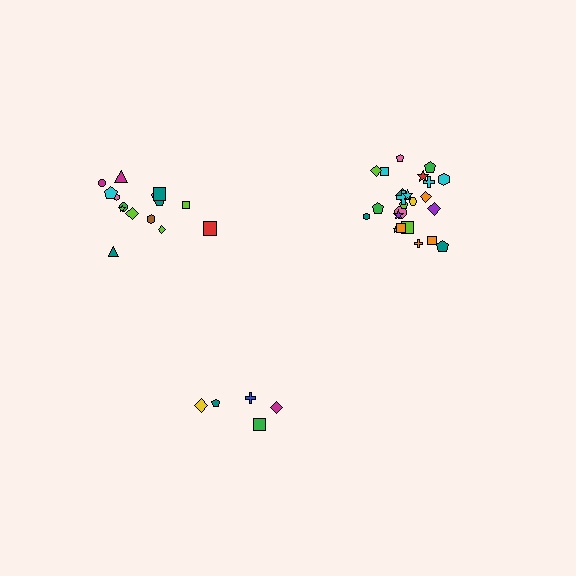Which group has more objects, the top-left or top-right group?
The top-right group.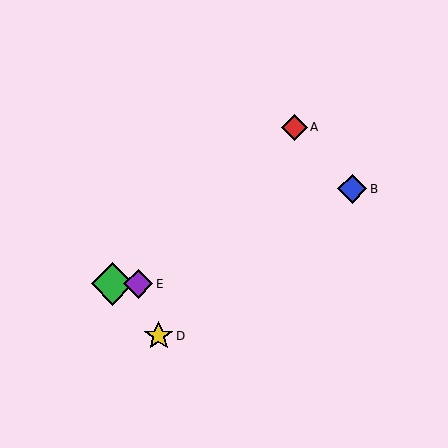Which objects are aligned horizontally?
Objects C, E are aligned horizontally.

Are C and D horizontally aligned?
No, C is at y≈284 and D is at y≈336.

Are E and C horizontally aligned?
Yes, both are at y≈284.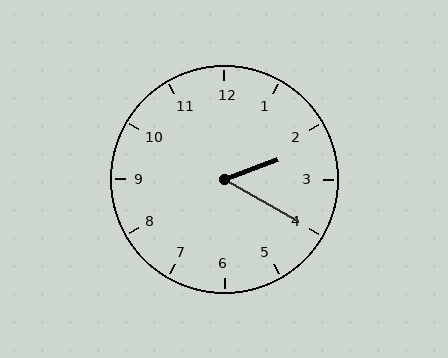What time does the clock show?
2:20.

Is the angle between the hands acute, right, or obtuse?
It is acute.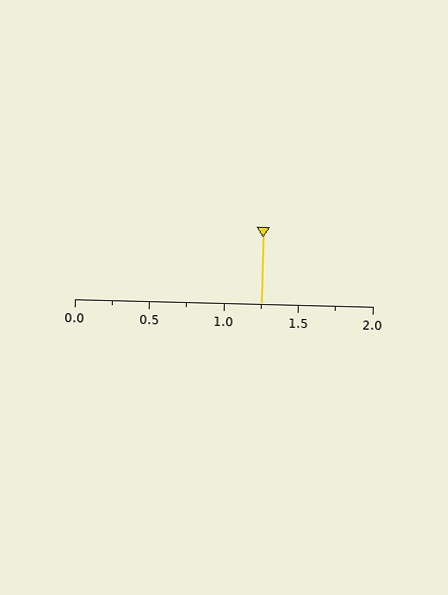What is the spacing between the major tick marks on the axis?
The major ticks are spaced 0.5 apart.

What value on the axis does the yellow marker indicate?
The marker indicates approximately 1.25.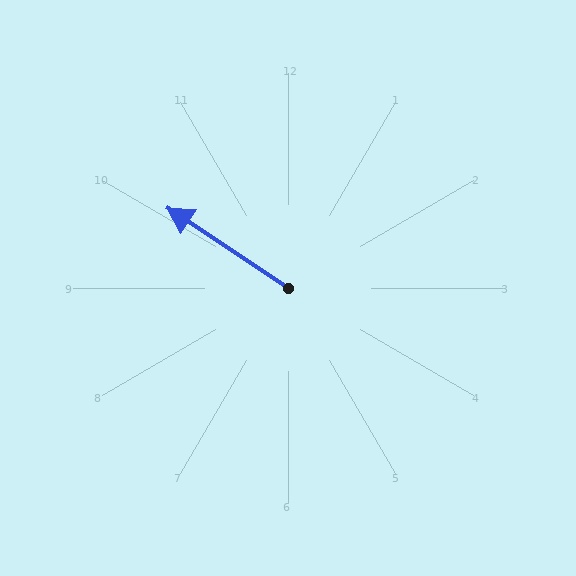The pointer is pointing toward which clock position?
Roughly 10 o'clock.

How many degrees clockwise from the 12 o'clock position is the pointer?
Approximately 304 degrees.